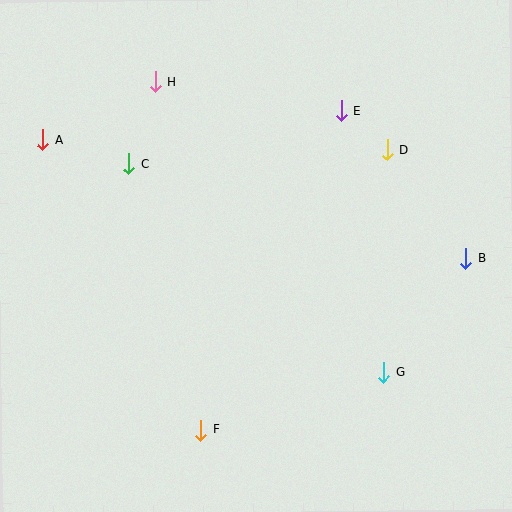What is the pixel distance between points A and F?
The distance between A and F is 330 pixels.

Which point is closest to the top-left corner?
Point A is closest to the top-left corner.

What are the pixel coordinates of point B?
Point B is at (466, 258).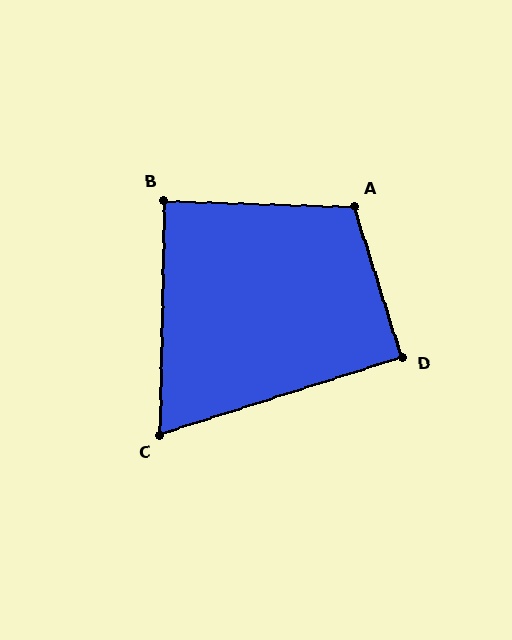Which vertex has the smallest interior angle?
C, at approximately 71 degrees.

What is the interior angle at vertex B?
Approximately 89 degrees (approximately right).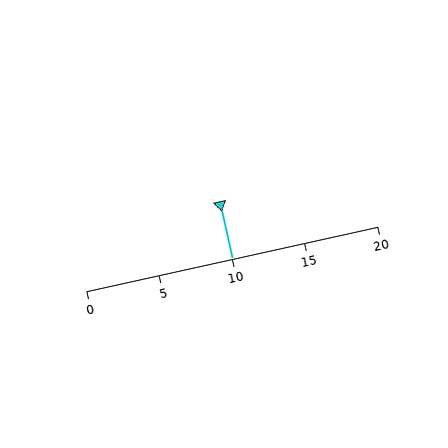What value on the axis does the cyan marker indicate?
The marker indicates approximately 10.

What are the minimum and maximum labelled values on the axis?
The axis runs from 0 to 20.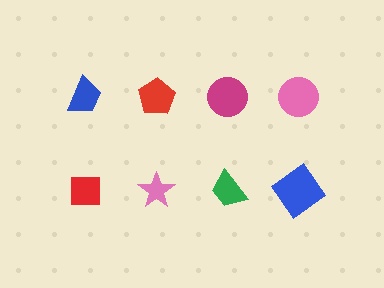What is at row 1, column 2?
A red pentagon.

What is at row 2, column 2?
A pink star.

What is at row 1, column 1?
A blue trapezoid.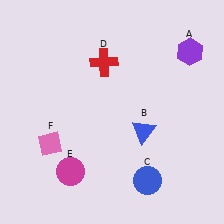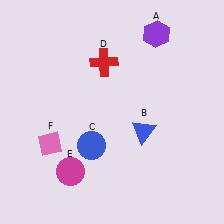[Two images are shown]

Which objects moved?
The objects that moved are: the purple hexagon (A), the blue circle (C).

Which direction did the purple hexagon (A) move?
The purple hexagon (A) moved left.